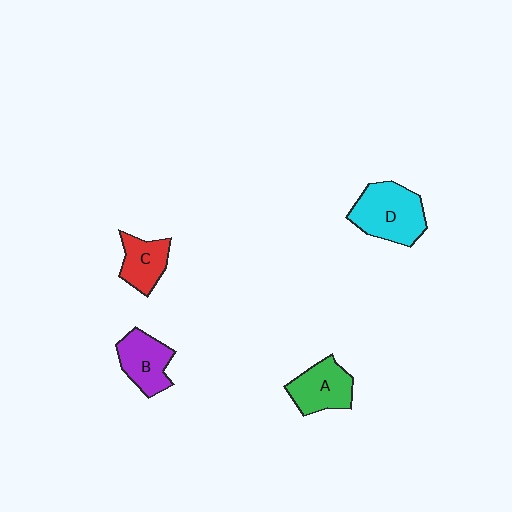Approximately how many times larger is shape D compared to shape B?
Approximately 1.4 times.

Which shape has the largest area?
Shape D (cyan).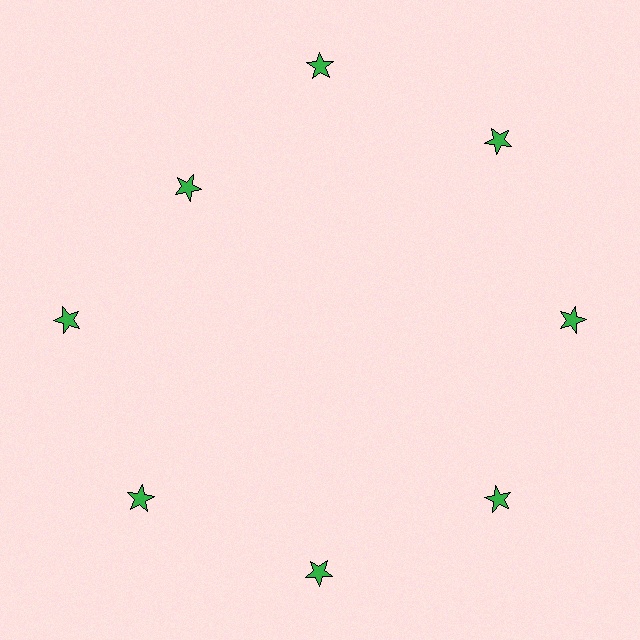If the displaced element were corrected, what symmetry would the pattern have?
It would have 8-fold rotational symmetry — the pattern would map onto itself every 45 degrees.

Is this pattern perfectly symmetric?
No. The 8 green stars are arranged in a ring, but one element near the 10 o'clock position is pulled inward toward the center, breaking the 8-fold rotational symmetry.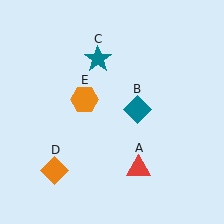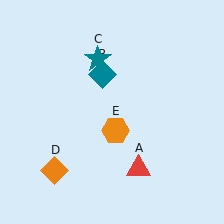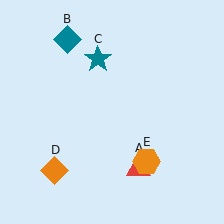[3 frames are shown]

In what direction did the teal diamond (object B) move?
The teal diamond (object B) moved up and to the left.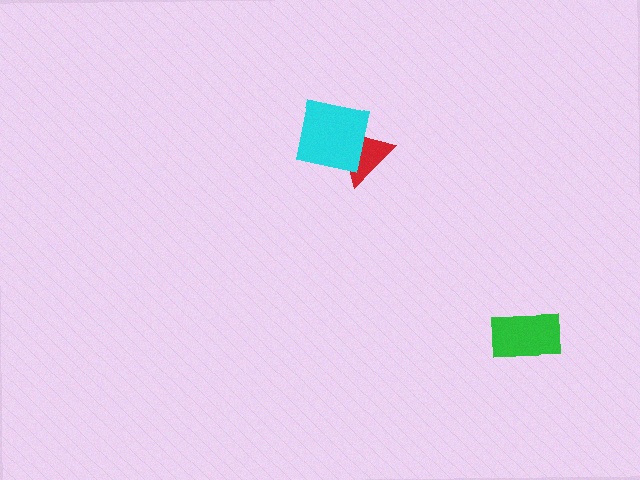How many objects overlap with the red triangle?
1 object overlaps with the red triangle.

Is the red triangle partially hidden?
Yes, it is partially covered by another shape.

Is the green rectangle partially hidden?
No, no other shape covers it.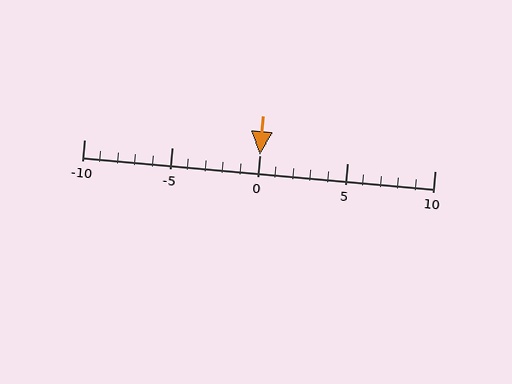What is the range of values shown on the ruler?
The ruler shows values from -10 to 10.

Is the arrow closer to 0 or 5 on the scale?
The arrow is closer to 0.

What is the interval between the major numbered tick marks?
The major tick marks are spaced 5 units apart.